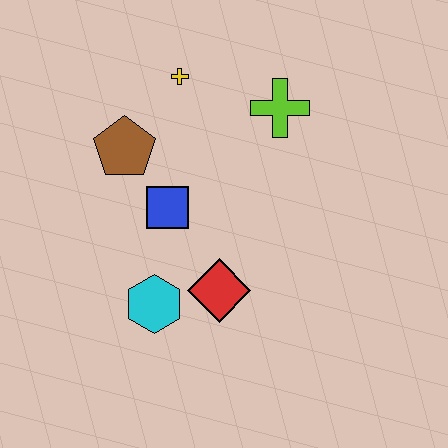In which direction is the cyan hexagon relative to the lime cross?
The cyan hexagon is below the lime cross.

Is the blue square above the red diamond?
Yes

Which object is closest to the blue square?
The brown pentagon is closest to the blue square.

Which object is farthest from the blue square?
The lime cross is farthest from the blue square.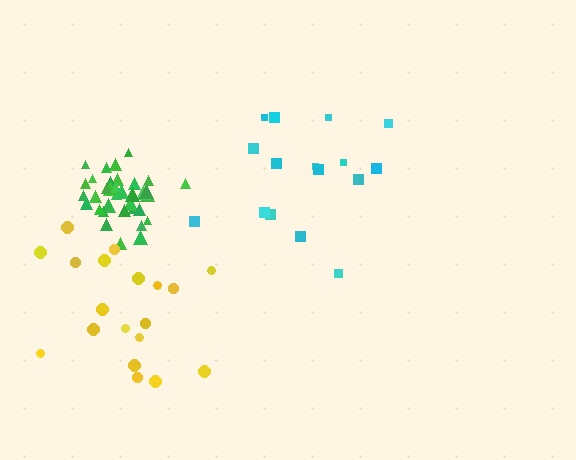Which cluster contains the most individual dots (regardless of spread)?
Green (35).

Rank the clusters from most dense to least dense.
green, yellow, cyan.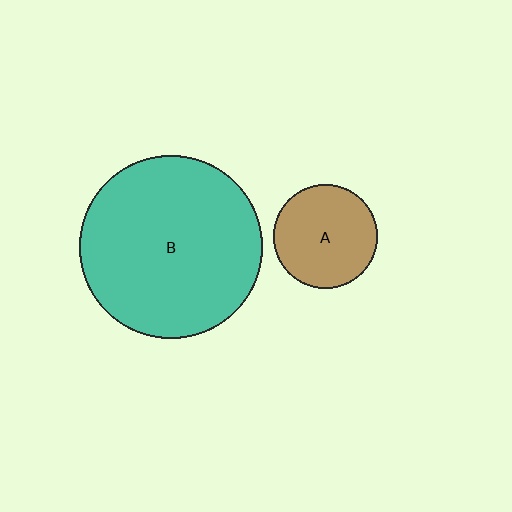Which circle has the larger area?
Circle B (teal).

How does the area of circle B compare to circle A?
Approximately 3.1 times.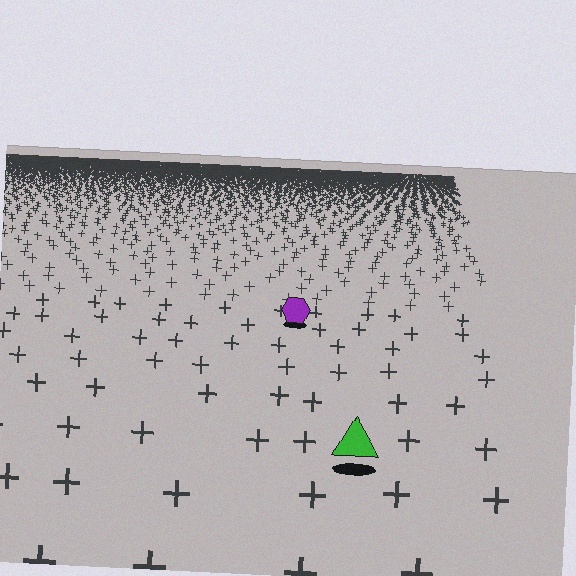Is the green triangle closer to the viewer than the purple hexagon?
Yes. The green triangle is closer — you can tell from the texture gradient: the ground texture is coarser near it.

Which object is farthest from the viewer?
The purple hexagon is farthest from the viewer. It appears smaller and the ground texture around it is denser.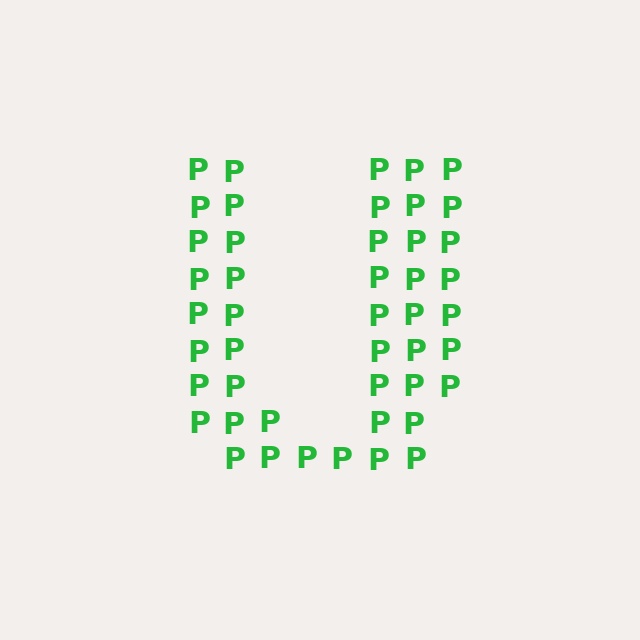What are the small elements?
The small elements are letter P's.